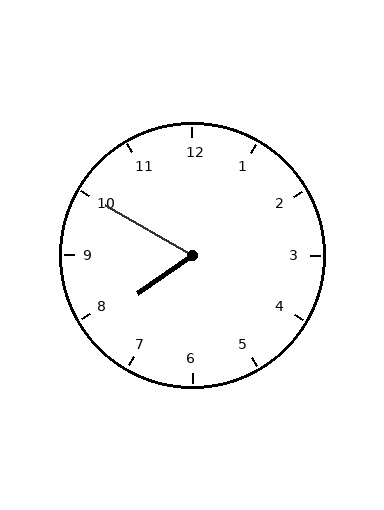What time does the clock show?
7:50.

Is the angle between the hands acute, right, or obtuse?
It is acute.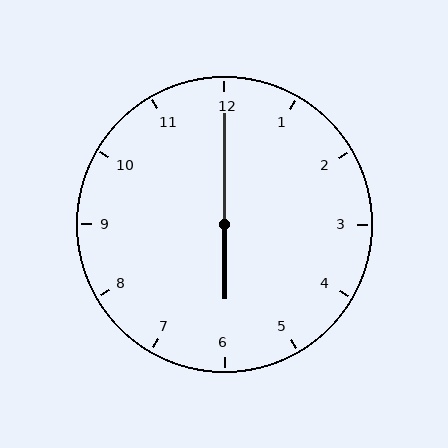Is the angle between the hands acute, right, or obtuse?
It is obtuse.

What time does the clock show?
6:00.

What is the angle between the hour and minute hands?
Approximately 180 degrees.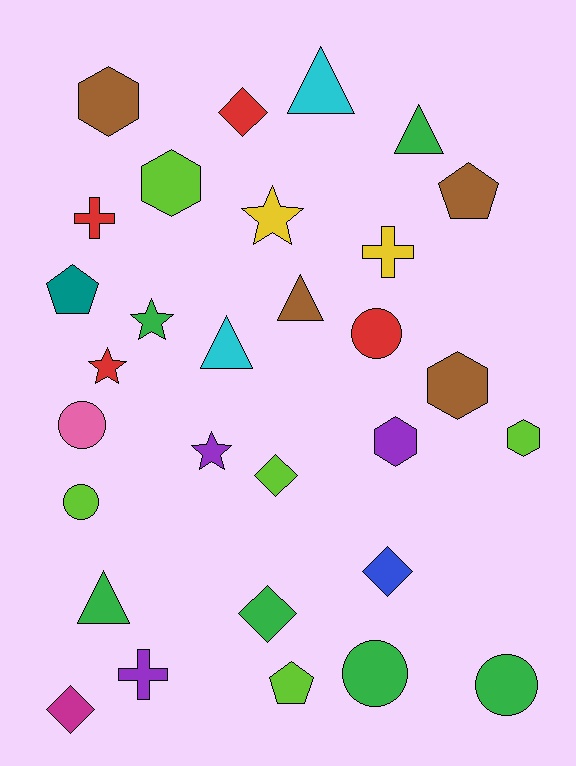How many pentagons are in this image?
There are 3 pentagons.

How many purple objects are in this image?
There are 3 purple objects.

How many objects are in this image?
There are 30 objects.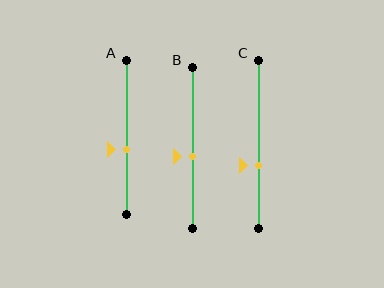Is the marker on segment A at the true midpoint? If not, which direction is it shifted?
No, the marker on segment A is shifted downward by about 8% of the segment length.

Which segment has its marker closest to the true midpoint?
Segment B has its marker closest to the true midpoint.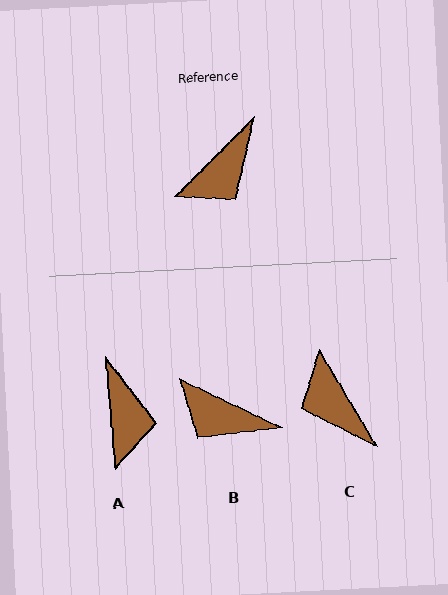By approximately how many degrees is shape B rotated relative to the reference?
Approximately 70 degrees clockwise.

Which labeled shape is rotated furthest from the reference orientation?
C, about 104 degrees away.